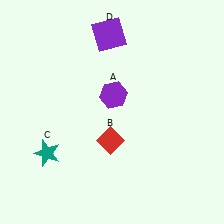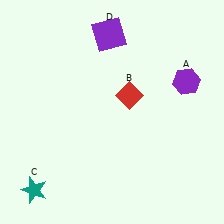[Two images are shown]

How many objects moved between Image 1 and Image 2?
3 objects moved between the two images.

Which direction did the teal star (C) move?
The teal star (C) moved down.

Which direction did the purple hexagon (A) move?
The purple hexagon (A) moved right.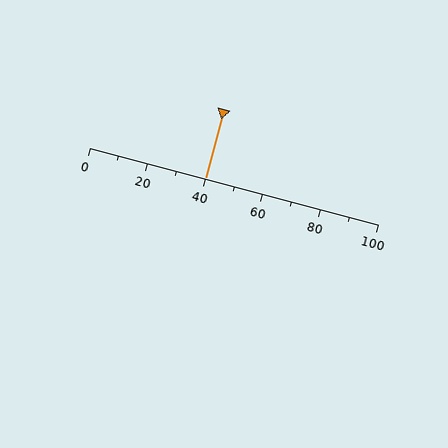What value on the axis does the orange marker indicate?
The marker indicates approximately 40.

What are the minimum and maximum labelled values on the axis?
The axis runs from 0 to 100.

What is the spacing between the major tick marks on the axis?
The major ticks are spaced 20 apart.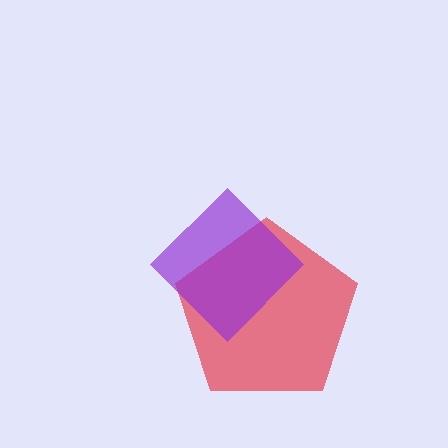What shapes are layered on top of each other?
The layered shapes are: a red pentagon, a purple diamond.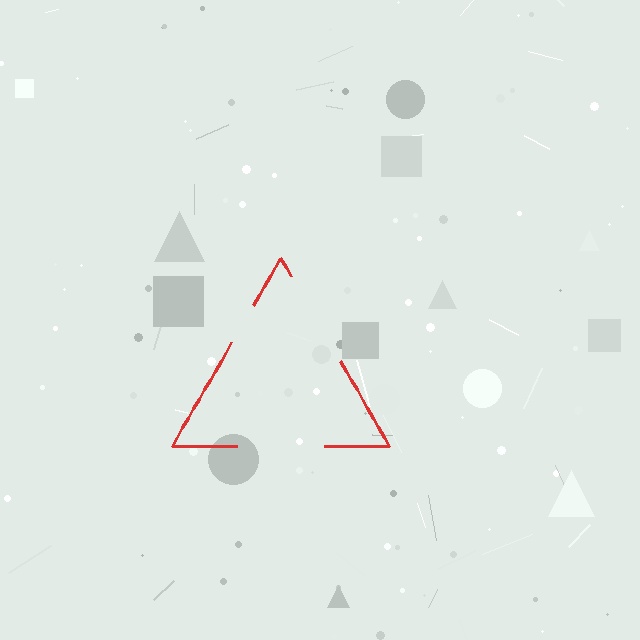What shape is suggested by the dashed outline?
The dashed outline suggests a triangle.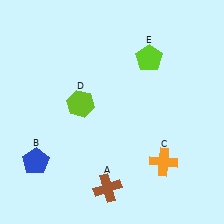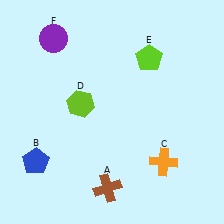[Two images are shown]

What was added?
A purple circle (F) was added in Image 2.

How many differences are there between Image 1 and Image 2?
There is 1 difference between the two images.